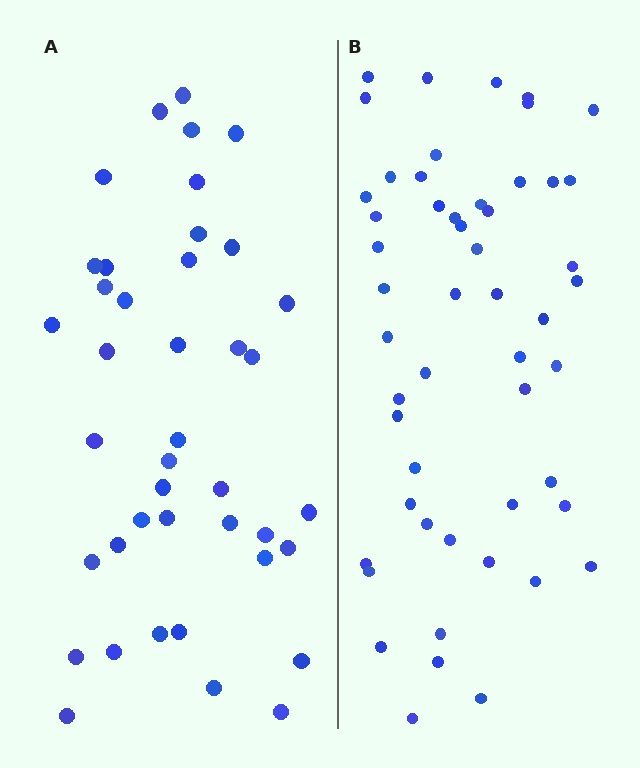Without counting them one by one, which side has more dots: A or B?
Region B (the right region) has more dots.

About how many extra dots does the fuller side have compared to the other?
Region B has roughly 12 or so more dots than region A.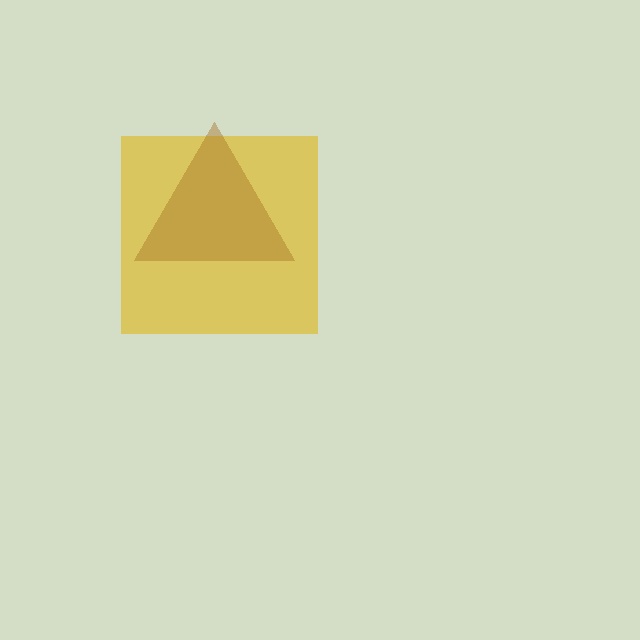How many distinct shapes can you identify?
There are 2 distinct shapes: a yellow square, a brown triangle.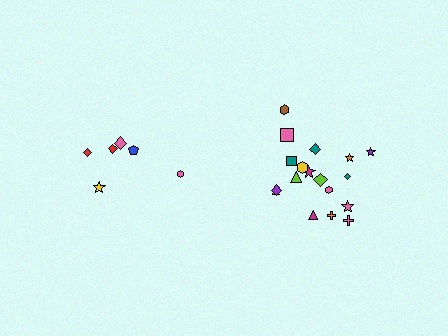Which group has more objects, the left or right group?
The right group.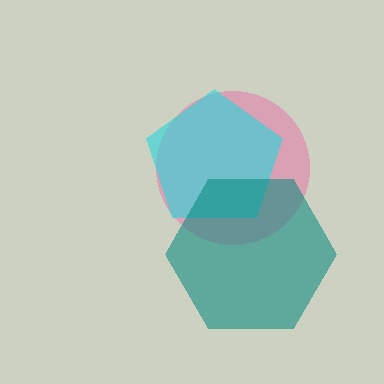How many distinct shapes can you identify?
There are 3 distinct shapes: a pink circle, a cyan pentagon, a teal hexagon.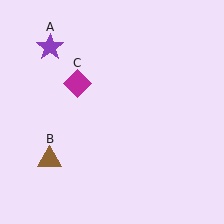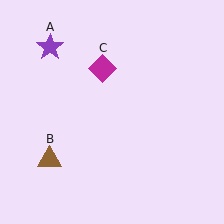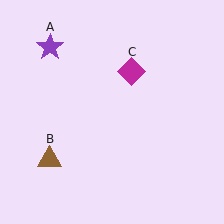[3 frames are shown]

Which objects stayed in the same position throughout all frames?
Purple star (object A) and brown triangle (object B) remained stationary.